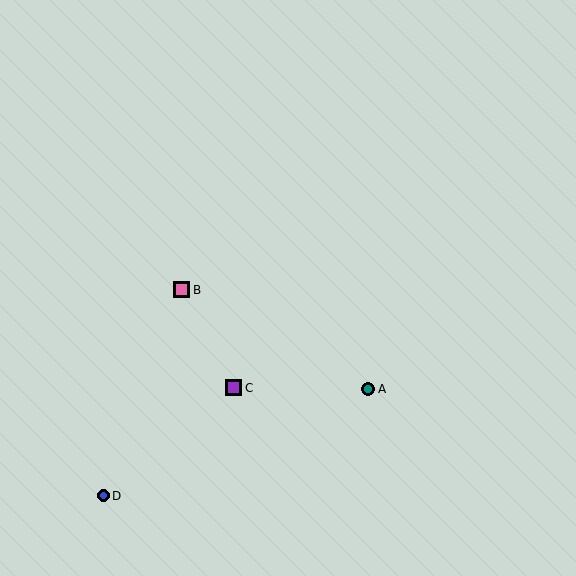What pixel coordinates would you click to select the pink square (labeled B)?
Click at (182, 290) to select the pink square B.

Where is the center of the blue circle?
The center of the blue circle is at (103, 496).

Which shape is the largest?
The purple square (labeled C) is the largest.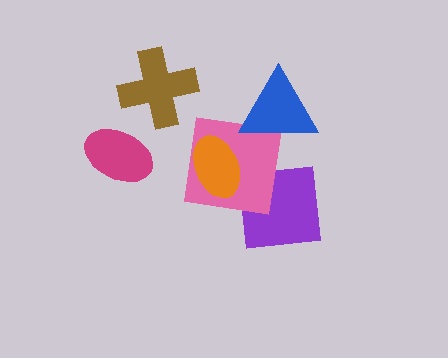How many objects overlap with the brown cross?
0 objects overlap with the brown cross.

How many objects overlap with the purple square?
1 object overlaps with the purple square.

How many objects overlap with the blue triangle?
1 object overlaps with the blue triangle.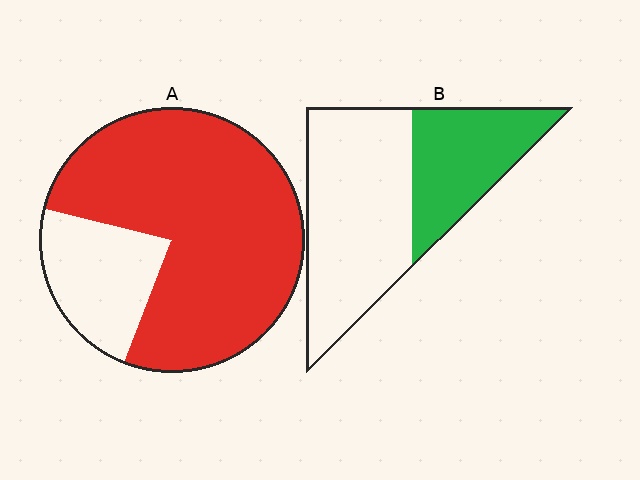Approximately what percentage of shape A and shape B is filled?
A is approximately 75% and B is approximately 35%.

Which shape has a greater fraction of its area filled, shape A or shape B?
Shape A.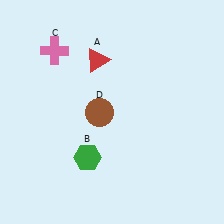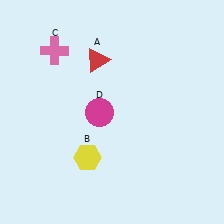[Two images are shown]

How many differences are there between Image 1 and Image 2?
There are 2 differences between the two images.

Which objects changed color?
B changed from green to yellow. D changed from brown to magenta.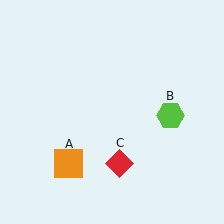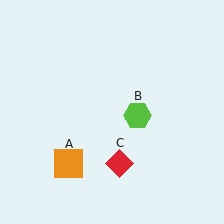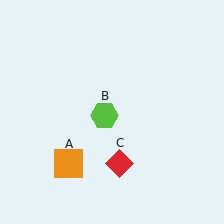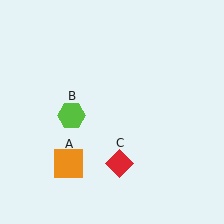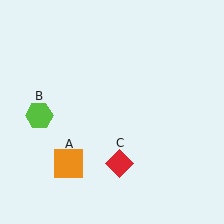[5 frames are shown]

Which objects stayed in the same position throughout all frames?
Orange square (object A) and red diamond (object C) remained stationary.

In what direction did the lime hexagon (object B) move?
The lime hexagon (object B) moved left.